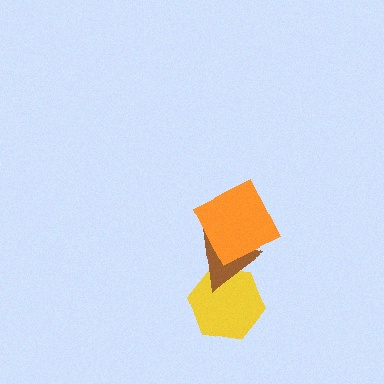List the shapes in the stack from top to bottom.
From top to bottom: the orange square, the brown triangle, the yellow hexagon.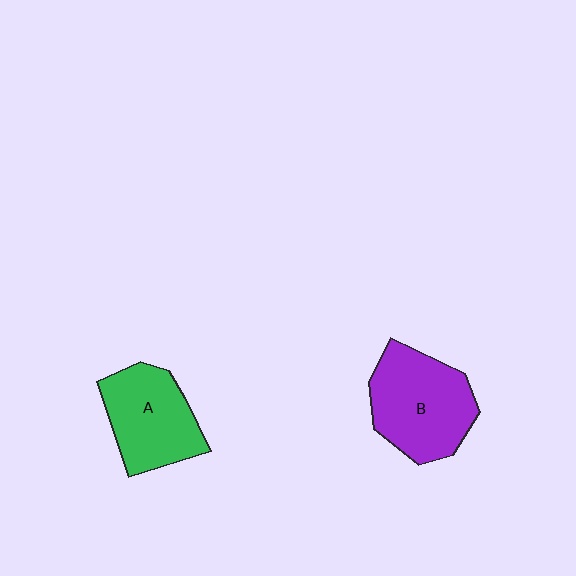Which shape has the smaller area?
Shape A (green).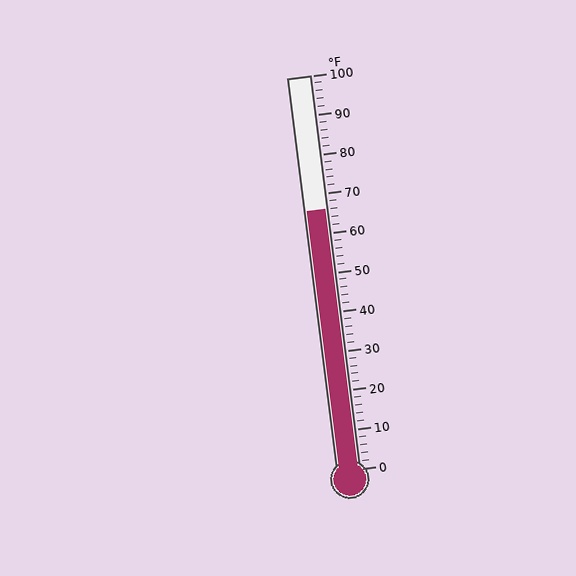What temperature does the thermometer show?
The thermometer shows approximately 66°F.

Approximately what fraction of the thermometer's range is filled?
The thermometer is filled to approximately 65% of its range.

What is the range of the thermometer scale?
The thermometer scale ranges from 0°F to 100°F.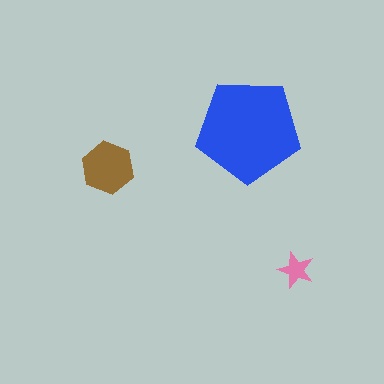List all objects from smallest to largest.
The pink star, the brown hexagon, the blue pentagon.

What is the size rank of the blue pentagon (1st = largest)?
1st.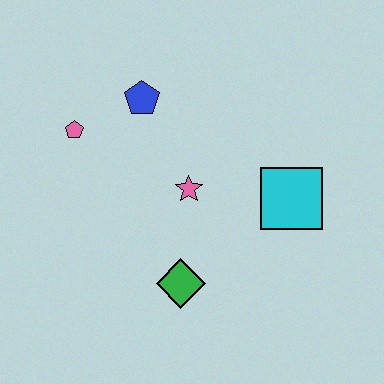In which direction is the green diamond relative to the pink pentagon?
The green diamond is below the pink pentagon.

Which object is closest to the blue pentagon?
The pink pentagon is closest to the blue pentagon.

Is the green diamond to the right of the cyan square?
No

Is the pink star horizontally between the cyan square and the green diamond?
Yes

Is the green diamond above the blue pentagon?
No